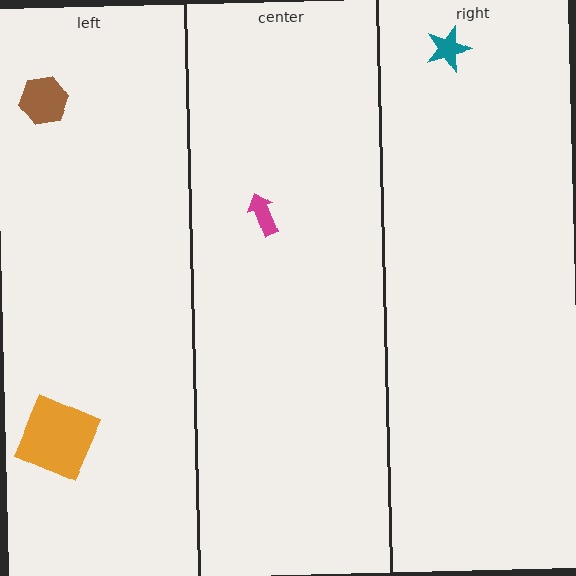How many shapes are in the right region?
1.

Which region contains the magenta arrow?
The center region.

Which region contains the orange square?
The left region.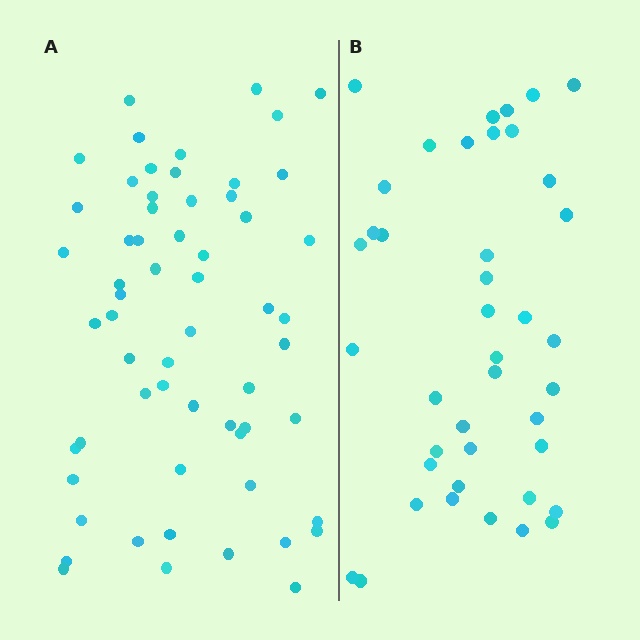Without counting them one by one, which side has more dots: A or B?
Region A (the left region) has more dots.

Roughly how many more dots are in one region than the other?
Region A has approximately 20 more dots than region B.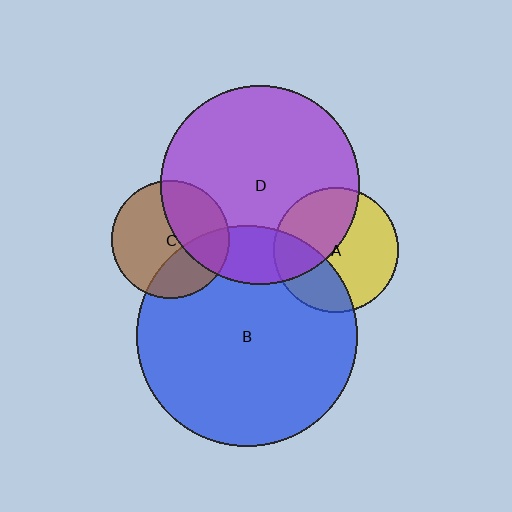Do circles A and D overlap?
Yes.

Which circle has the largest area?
Circle B (blue).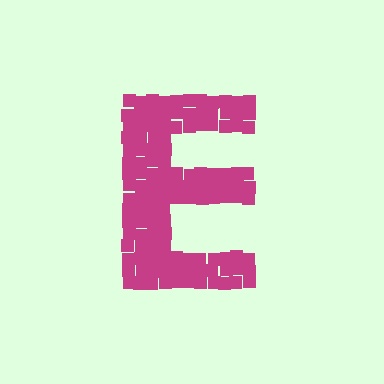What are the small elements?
The small elements are squares.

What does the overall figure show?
The overall figure shows the letter E.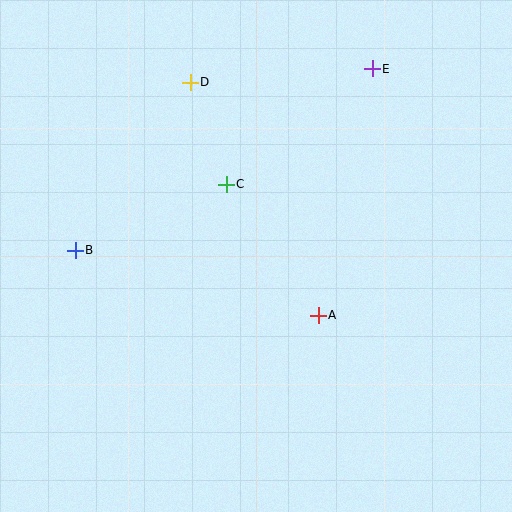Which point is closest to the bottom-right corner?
Point A is closest to the bottom-right corner.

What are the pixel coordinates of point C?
Point C is at (226, 184).